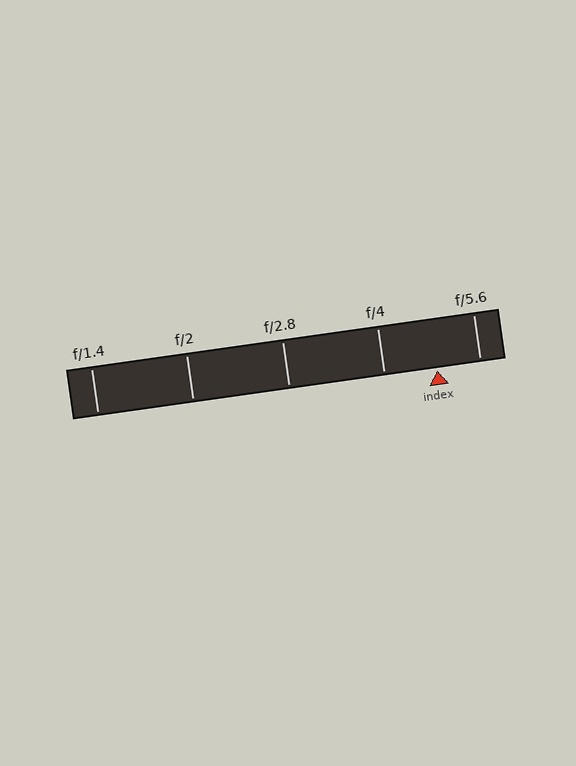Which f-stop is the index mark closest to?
The index mark is closest to f/5.6.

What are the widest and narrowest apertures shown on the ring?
The widest aperture shown is f/1.4 and the narrowest is f/5.6.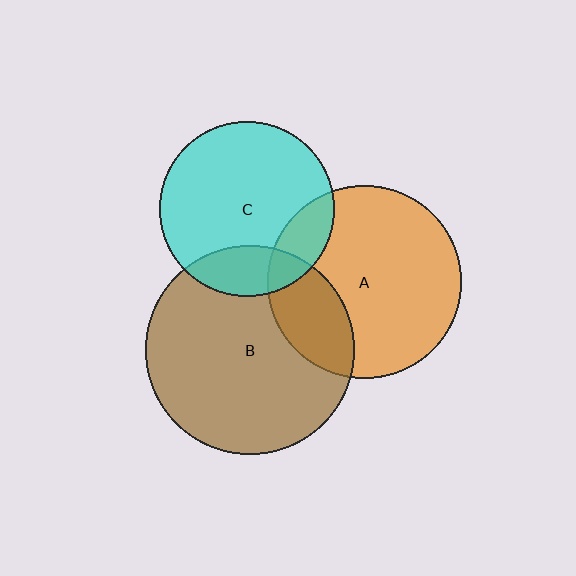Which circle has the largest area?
Circle B (brown).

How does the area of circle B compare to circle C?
Approximately 1.4 times.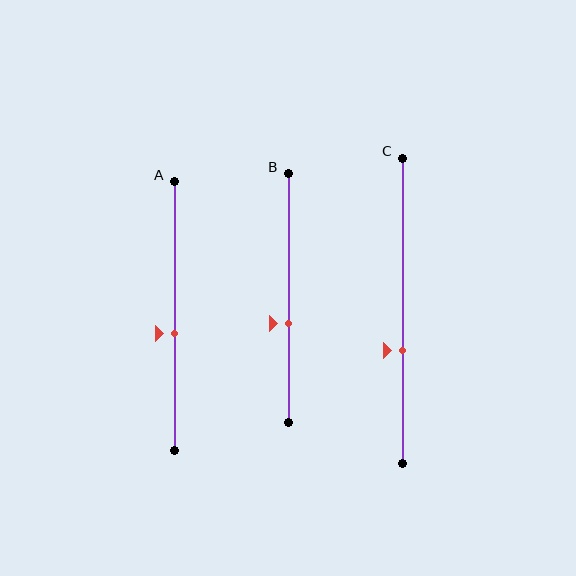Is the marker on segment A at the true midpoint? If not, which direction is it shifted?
No, the marker on segment A is shifted downward by about 6% of the segment length.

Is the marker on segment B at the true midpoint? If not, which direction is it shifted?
No, the marker on segment B is shifted downward by about 10% of the segment length.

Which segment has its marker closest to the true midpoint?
Segment A has its marker closest to the true midpoint.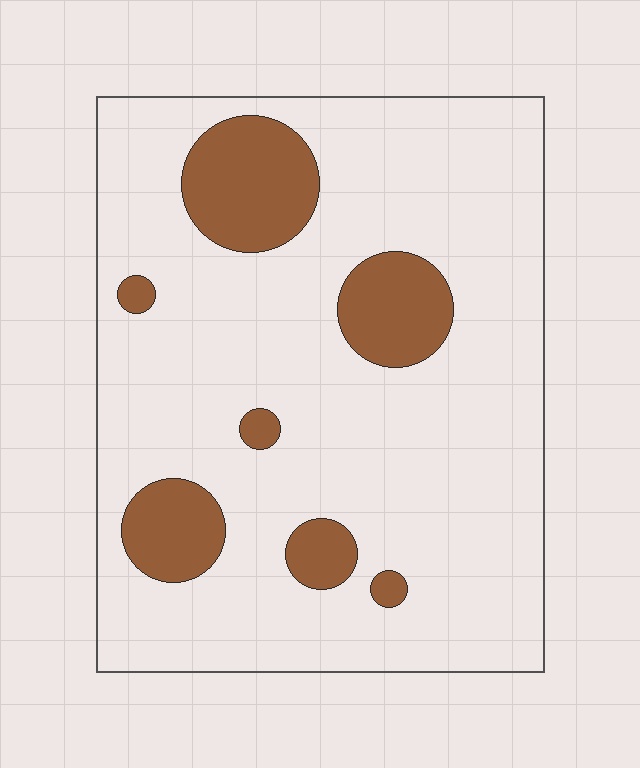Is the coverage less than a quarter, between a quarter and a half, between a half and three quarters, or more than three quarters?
Less than a quarter.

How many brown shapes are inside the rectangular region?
7.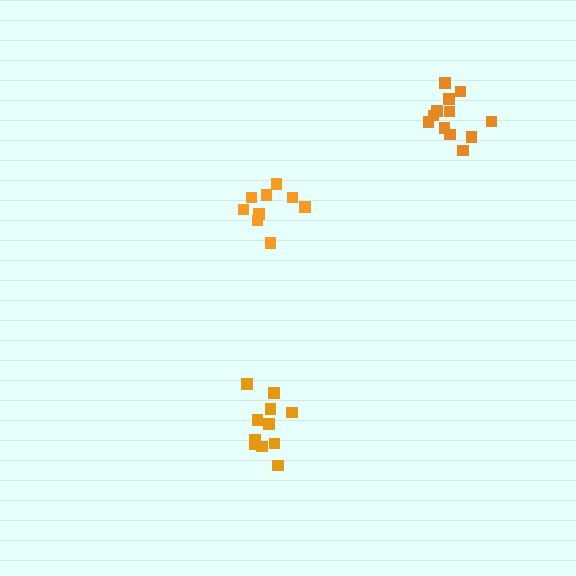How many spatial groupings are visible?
There are 3 spatial groupings.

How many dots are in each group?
Group 1: 12 dots, Group 2: 9 dots, Group 3: 11 dots (32 total).